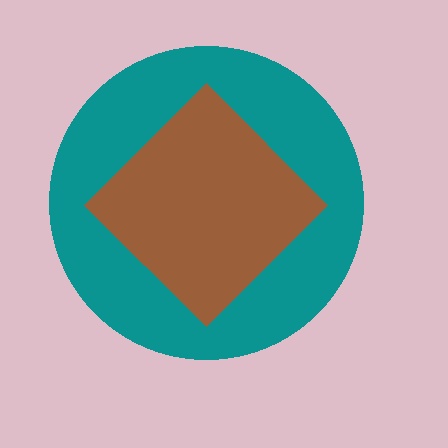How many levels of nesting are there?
2.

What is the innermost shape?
The brown diamond.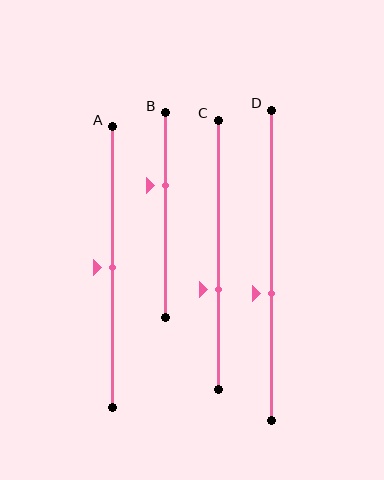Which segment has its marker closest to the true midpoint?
Segment A has its marker closest to the true midpoint.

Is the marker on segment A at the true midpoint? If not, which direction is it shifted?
Yes, the marker on segment A is at the true midpoint.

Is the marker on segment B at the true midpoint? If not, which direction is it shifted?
No, the marker on segment B is shifted upward by about 14% of the segment length.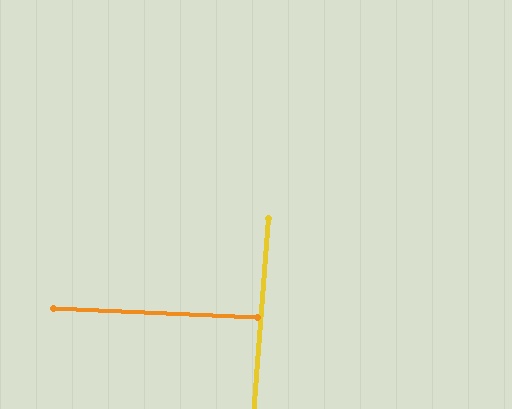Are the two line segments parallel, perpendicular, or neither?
Perpendicular — they meet at approximately 88°.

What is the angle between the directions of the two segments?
Approximately 88 degrees.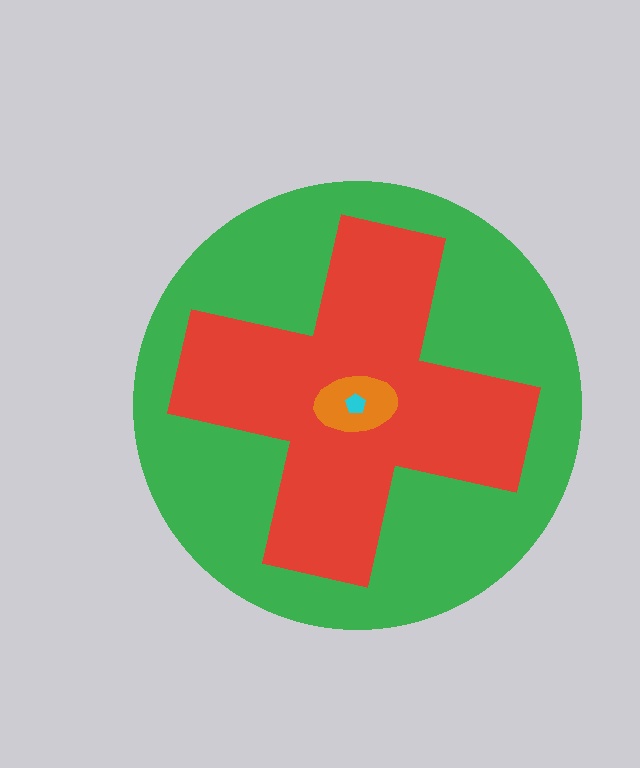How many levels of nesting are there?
4.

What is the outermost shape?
The green circle.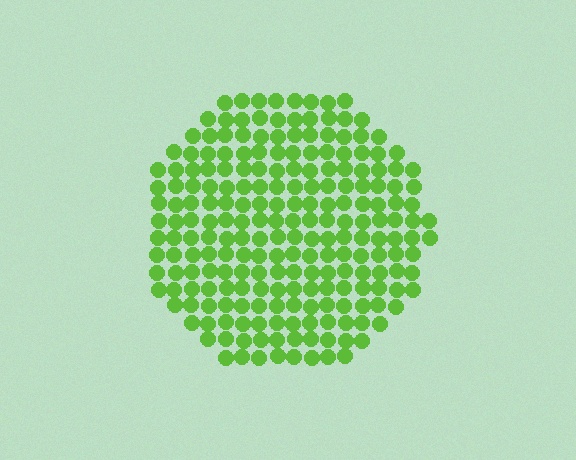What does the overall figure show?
The overall figure shows a circle.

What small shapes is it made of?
It is made of small circles.